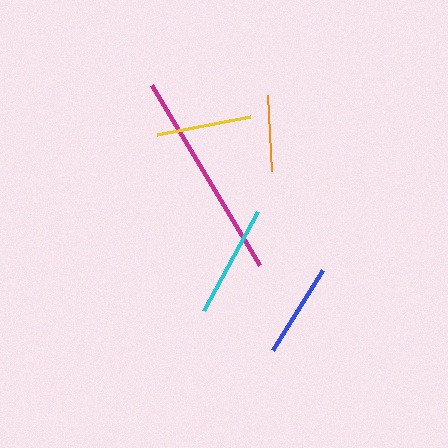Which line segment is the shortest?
The orange line is the shortest at approximately 76 pixels.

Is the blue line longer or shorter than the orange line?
The blue line is longer than the orange line.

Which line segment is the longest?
The magenta line is the longest at approximately 210 pixels.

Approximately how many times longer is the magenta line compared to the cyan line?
The magenta line is approximately 1.9 times the length of the cyan line.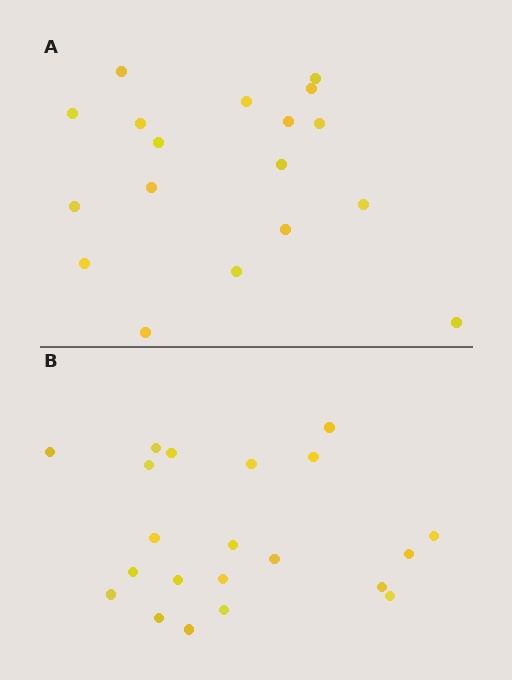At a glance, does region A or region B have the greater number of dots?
Region B (the bottom region) has more dots.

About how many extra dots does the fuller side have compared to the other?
Region B has just a few more — roughly 2 or 3 more dots than region A.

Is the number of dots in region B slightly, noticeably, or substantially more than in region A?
Region B has only slightly more — the two regions are fairly close. The ratio is roughly 1.2 to 1.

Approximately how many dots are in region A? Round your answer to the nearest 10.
About 20 dots. (The exact count is 18, which rounds to 20.)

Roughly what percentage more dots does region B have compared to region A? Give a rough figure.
About 15% more.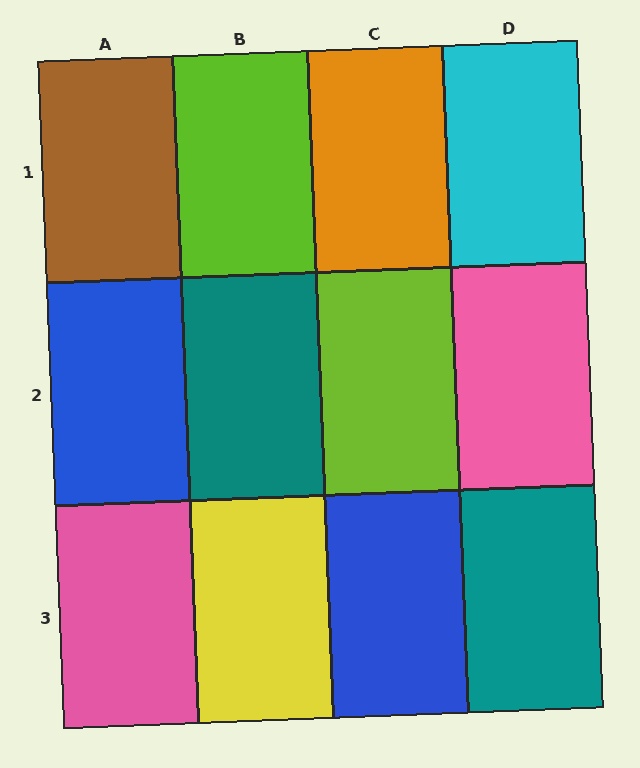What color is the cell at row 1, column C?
Orange.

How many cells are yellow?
1 cell is yellow.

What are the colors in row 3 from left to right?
Pink, yellow, blue, teal.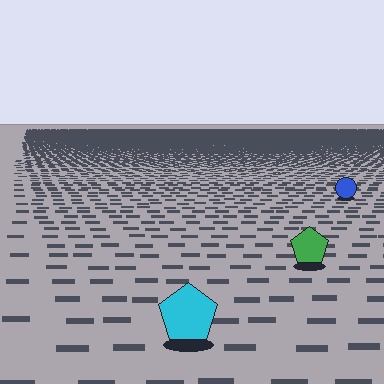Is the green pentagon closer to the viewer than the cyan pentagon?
No. The cyan pentagon is closer — you can tell from the texture gradient: the ground texture is coarser near it.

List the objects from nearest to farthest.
From nearest to farthest: the cyan pentagon, the green pentagon, the blue circle.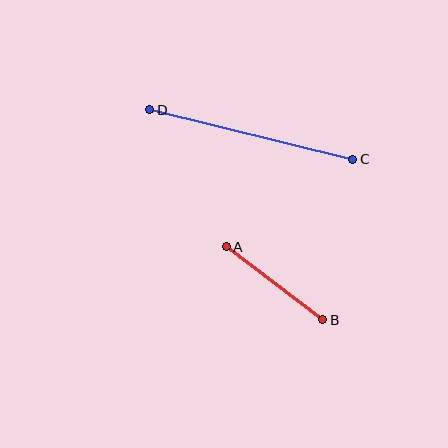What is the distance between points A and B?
The distance is approximately 121 pixels.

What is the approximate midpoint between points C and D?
The midpoint is at approximately (251, 134) pixels.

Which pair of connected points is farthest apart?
Points C and D are farthest apart.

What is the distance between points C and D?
The distance is approximately 209 pixels.